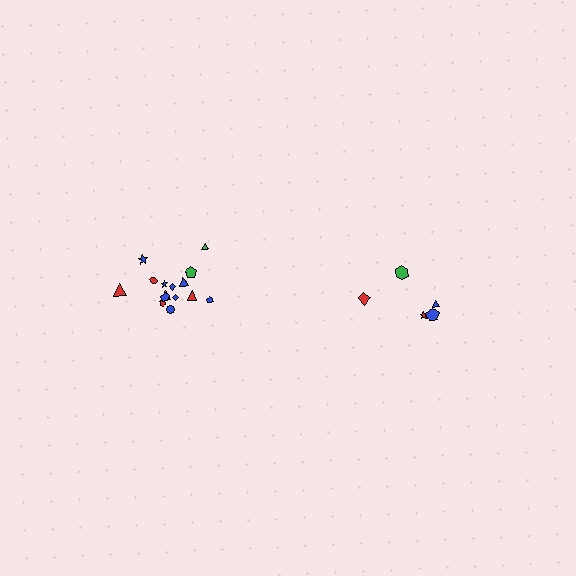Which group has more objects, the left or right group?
The left group.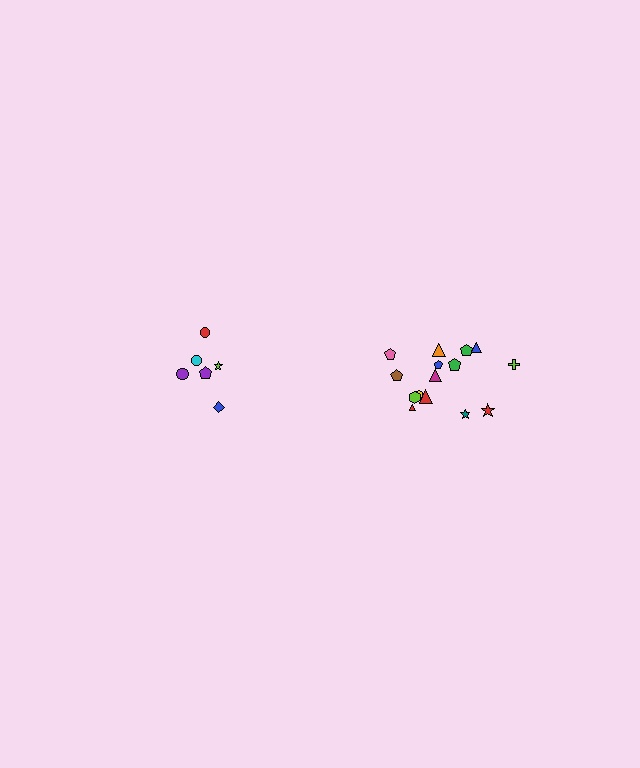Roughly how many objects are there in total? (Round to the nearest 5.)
Roughly 20 objects in total.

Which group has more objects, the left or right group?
The right group.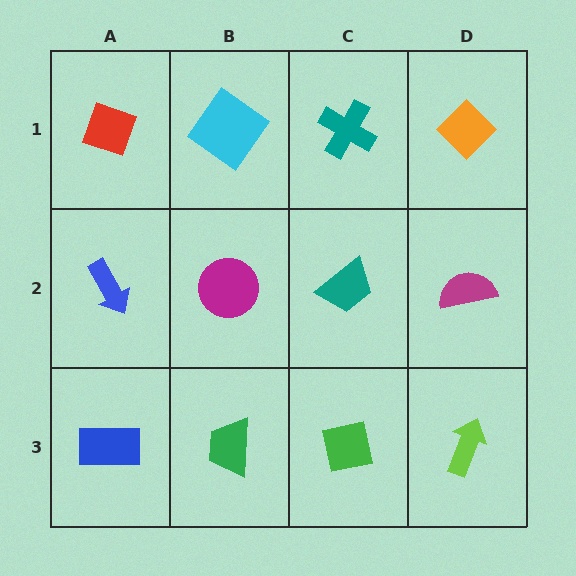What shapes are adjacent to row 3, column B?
A magenta circle (row 2, column B), a blue rectangle (row 3, column A), a green square (row 3, column C).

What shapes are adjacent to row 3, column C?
A teal trapezoid (row 2, column C), a green trapezoid (row 3, column B), a lime arrow (row 3, column D).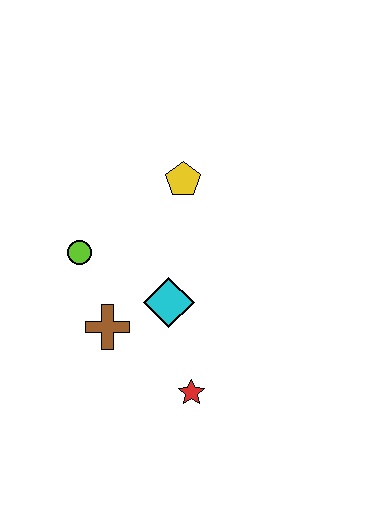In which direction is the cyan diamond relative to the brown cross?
The cyan diamond is to the right of the brown cross.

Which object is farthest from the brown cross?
The yellow pentagon is farthest from the brown cross.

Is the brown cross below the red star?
No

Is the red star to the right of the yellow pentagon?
Yes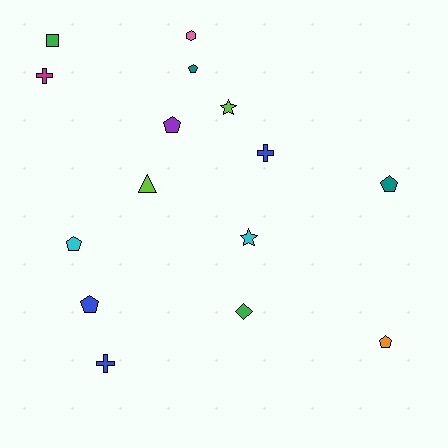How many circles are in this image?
There are no circles.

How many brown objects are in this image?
There are no brown objects.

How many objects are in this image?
There are 15 objects.